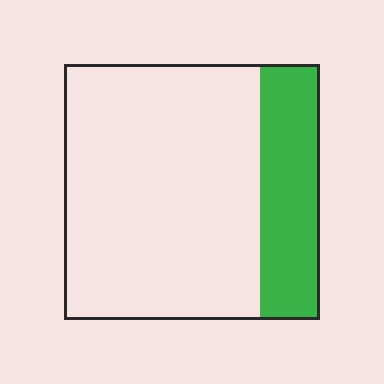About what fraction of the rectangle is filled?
About one quarter (1/4).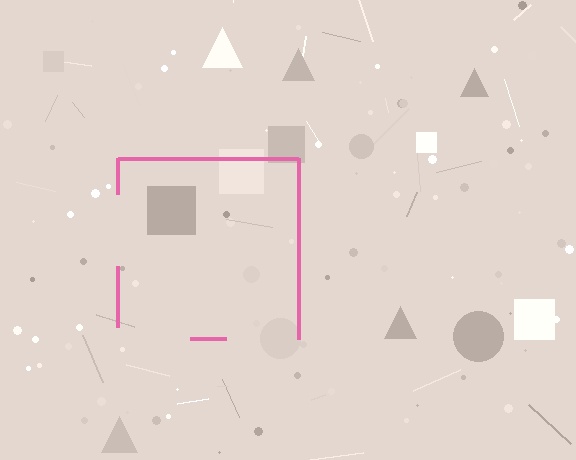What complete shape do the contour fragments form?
The contour fragments form a square.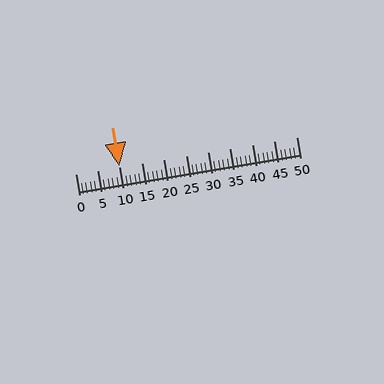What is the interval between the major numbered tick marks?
The major tick marks are spaced 5 units apart.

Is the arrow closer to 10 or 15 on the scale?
The arrow is closer to 10.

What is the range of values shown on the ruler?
The ruler shows values from 0 to 50.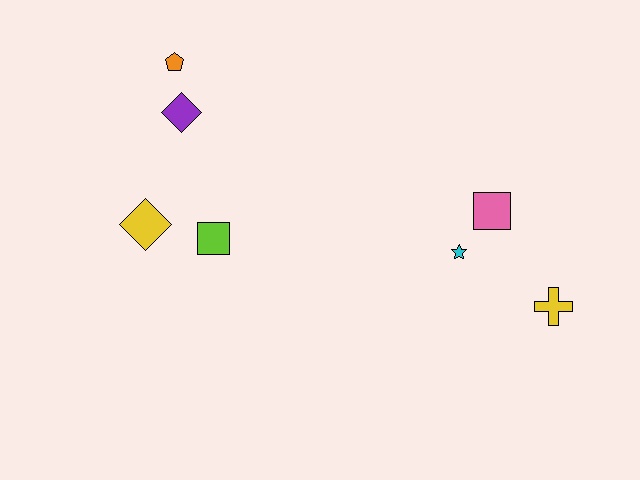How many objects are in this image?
There are 7 objects.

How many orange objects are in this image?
There is 1 orange object.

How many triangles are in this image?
There are no triangles.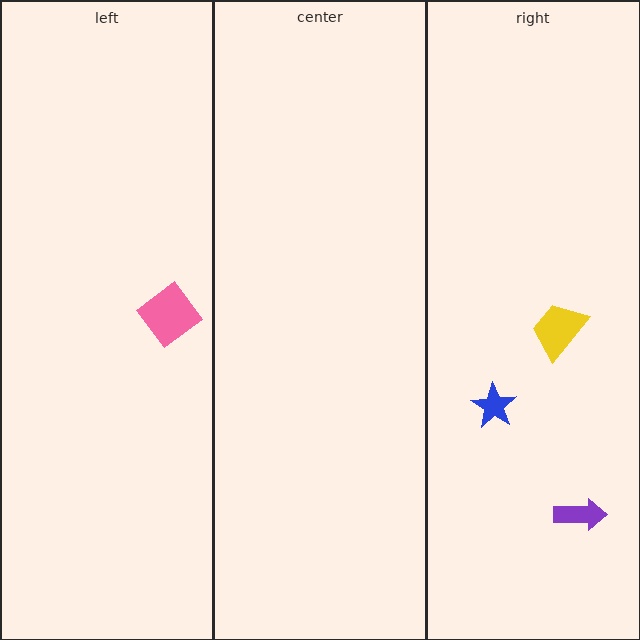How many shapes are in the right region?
3.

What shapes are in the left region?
The pink diamond.